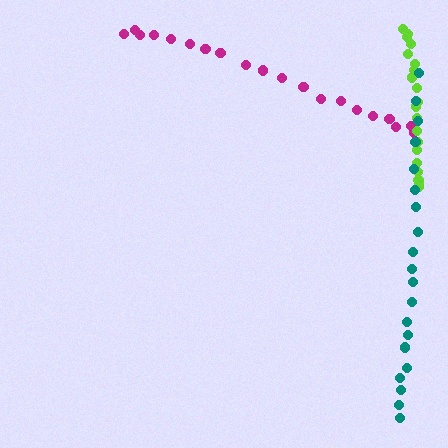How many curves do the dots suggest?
There are 3 distinct paths.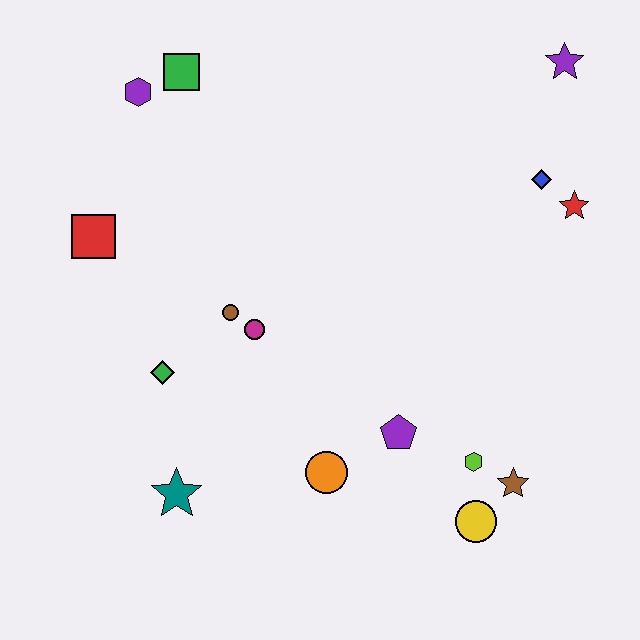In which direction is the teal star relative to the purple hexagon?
The teal star is below the purple hexagon.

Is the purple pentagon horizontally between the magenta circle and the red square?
No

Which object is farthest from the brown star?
The purple hexagon is farthest from the brown star.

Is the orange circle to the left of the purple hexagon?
No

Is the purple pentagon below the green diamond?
Yes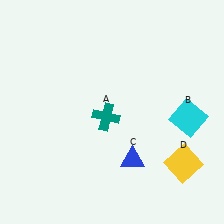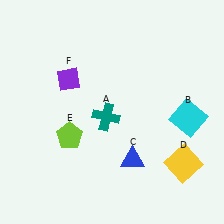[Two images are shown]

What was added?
A lime pentagon (E), a purple diamond (F) were added in Image 2.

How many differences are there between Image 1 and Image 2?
There are 2 differences between the two images.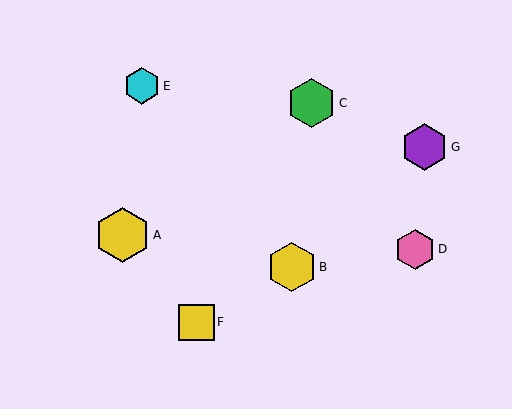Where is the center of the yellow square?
The center of the yellow square is at (196, 322).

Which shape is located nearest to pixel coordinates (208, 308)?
The yellow square (labeled F) at (196, 322) is nearest to that location.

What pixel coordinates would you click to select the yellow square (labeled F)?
Click at (196, 322) to select the yellow square F.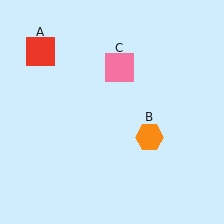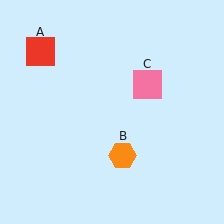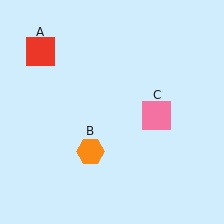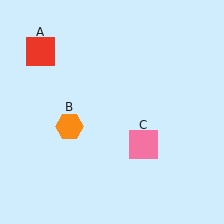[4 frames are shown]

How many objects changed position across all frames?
2 objects changed position: orange hexagon (object B), pink square (object C).